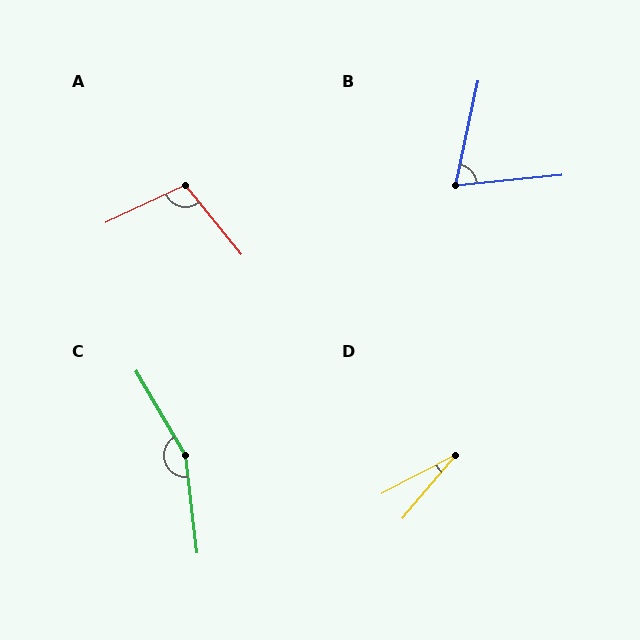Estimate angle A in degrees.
Approximately 104 degrees.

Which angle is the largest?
C, at approximately 156 degrees.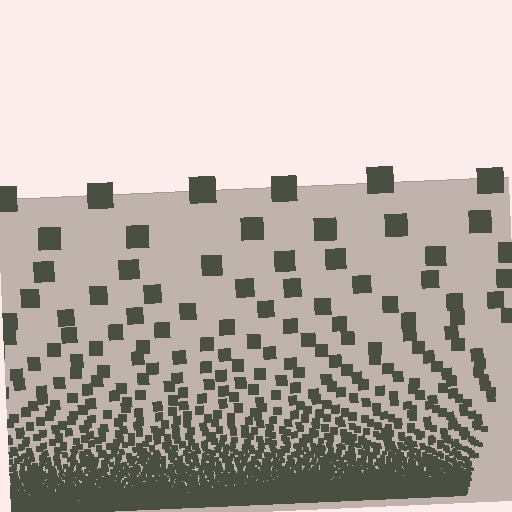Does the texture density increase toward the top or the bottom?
Density increases toward the bottom.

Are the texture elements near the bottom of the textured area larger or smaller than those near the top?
Smaller. The gradient is inverted — elements near the bottom are smaller and denser.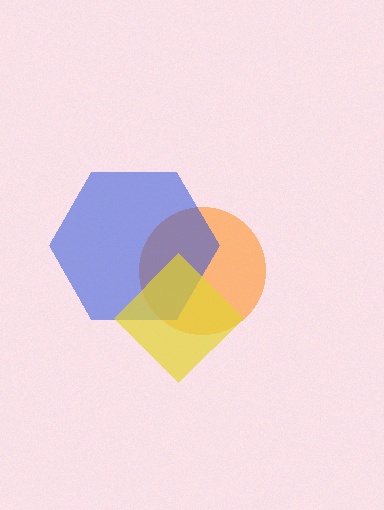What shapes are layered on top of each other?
The layered shapes are: an orange circle, a blue hexagon, a yellow diamond.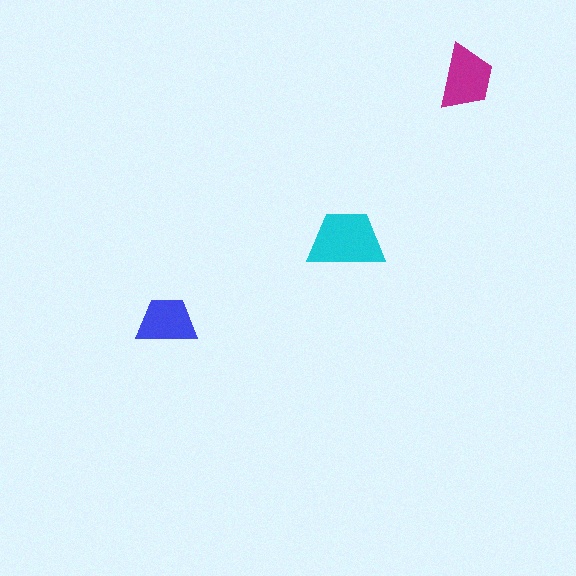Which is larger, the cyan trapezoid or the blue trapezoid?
The cyan one.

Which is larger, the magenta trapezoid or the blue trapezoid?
The magenta one.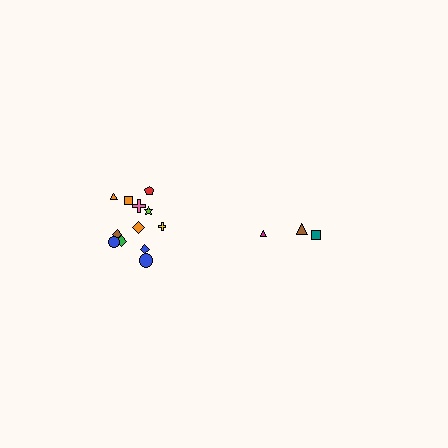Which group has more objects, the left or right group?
The left group.